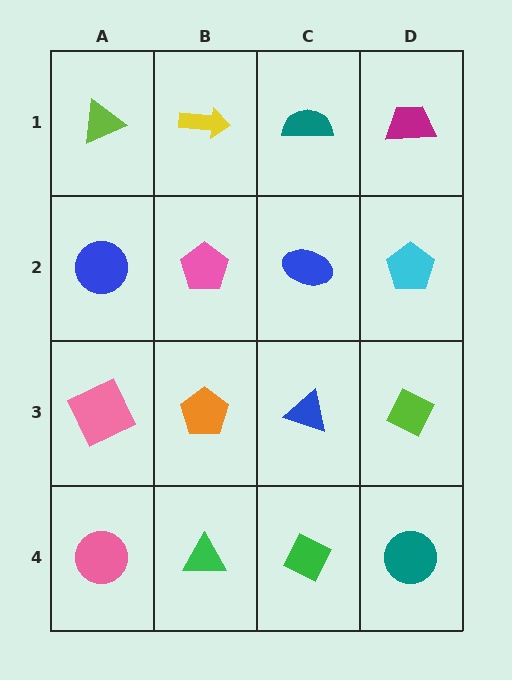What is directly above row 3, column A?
A blue circle.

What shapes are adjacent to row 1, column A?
A blue circle (row 2, column A), a yellow arrow (row 1, column B).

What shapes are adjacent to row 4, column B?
An orange pentagon (row 3, column B), a pink circle (row 4, column A), a green diamond (row 4, column C).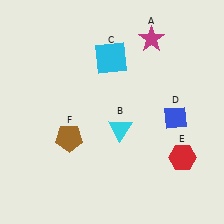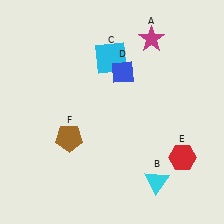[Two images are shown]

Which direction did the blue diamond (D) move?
The blue diamond (D) moved left.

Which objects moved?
The objects that moved are: the cyan triangle (B), the blue diamond (D).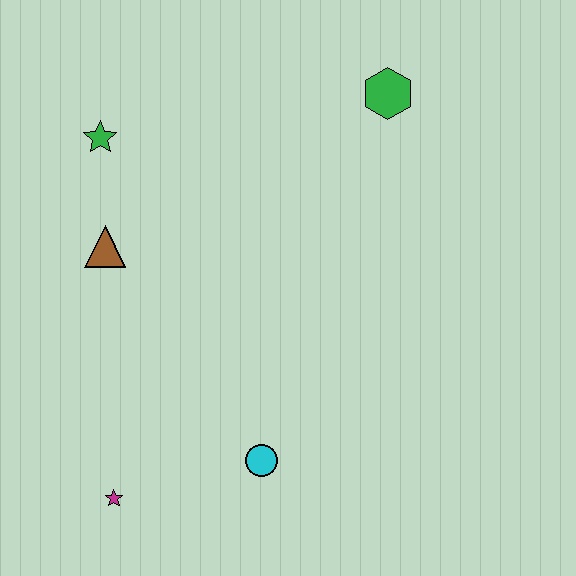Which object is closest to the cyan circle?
The magenta star is closest to the cyan circle.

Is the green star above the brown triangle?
Yes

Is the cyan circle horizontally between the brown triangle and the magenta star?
No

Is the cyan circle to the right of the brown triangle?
Yes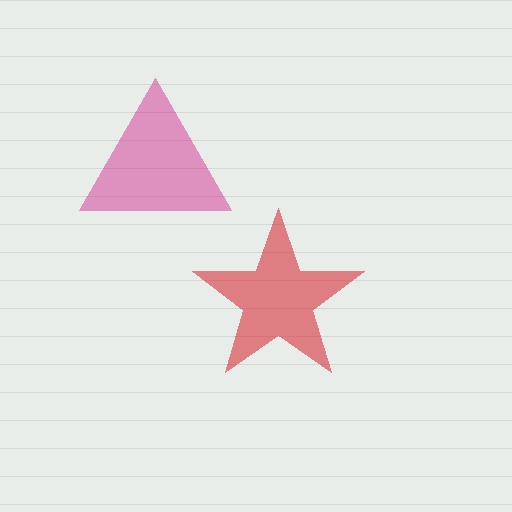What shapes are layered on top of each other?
The layered shapes are: a red star, a magenta triangle.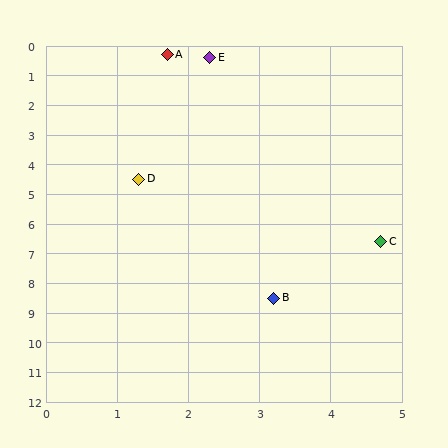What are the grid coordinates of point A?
Point A is at approximately (1.7, 0.3).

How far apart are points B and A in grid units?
Points B and A are about 8.3 grid units apart.